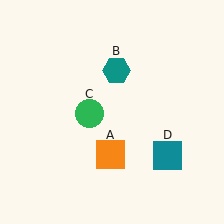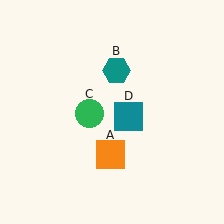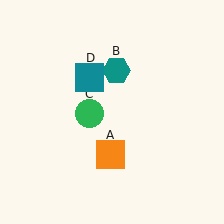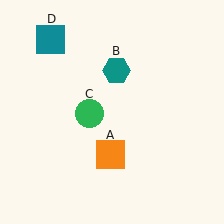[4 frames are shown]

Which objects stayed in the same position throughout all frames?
Orange square (object A) and teal hexagon (object B) and green circle (object C) remained stationary.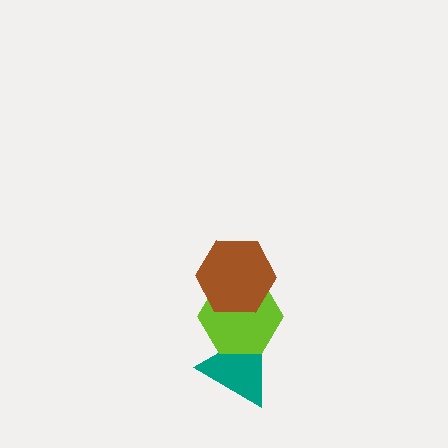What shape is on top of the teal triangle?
The lime hexagon is on top of the teal triangle.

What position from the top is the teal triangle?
The teal triangle is 3rd from the top.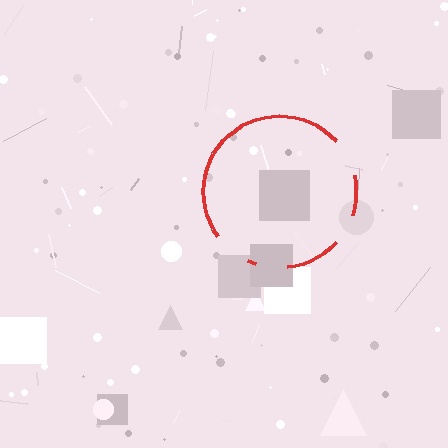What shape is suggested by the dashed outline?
The dashed outline suggests a circle.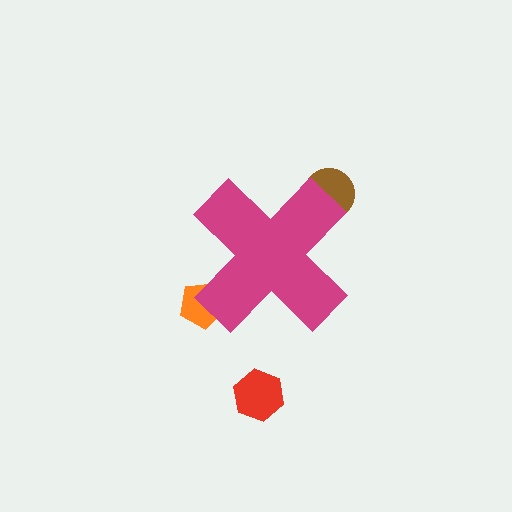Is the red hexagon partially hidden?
No, the red hexagon is fully visible.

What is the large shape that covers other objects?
A magenta cross.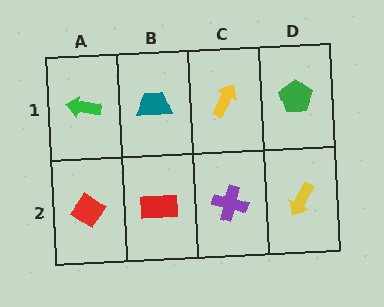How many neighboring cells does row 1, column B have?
3.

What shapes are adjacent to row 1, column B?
A red rectangle (row 2, column B), a green arrow (row 1, column A), a yellow arrow (row 1, column C).